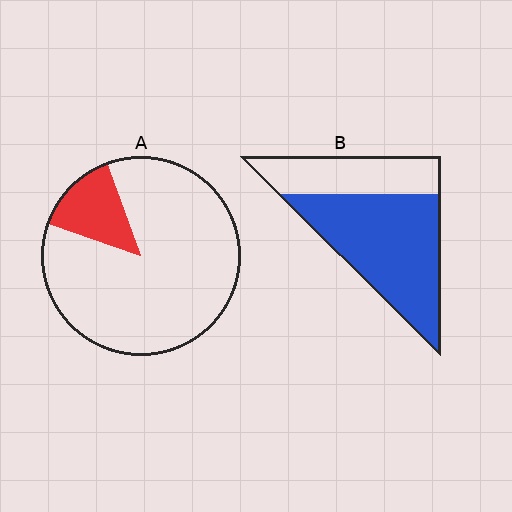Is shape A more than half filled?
No.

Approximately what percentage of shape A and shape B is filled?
A is approximately 15% and B is approximately 65%.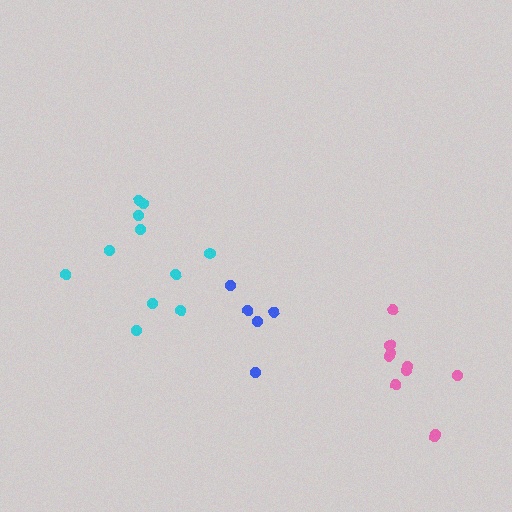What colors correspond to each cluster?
The clusters are colored: blue, cyan, pink.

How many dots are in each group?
Group 1: 5 dots, Group 2: 11 dots, Group 3: 10 dots (26 total).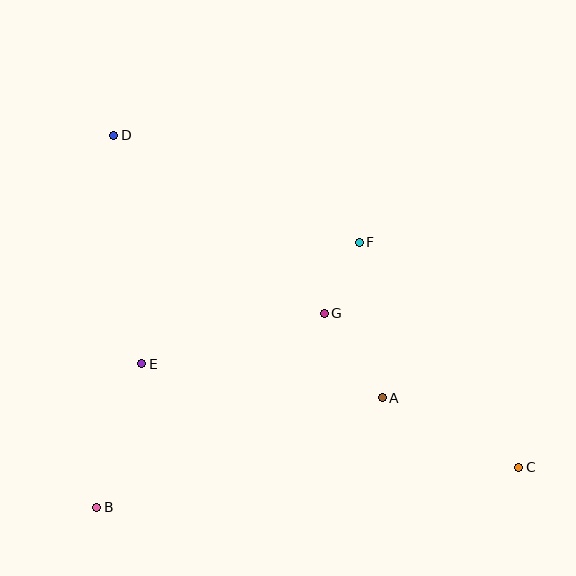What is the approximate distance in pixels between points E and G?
The distance between E and G is approximately 189 pixels.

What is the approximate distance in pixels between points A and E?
The distance between A and E is approximately 243 pixels.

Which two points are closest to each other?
Points F and G are closest to each other.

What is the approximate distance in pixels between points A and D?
The distance between A and D is approximately 376 pixels.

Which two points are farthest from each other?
Points C and D are farthest from each other.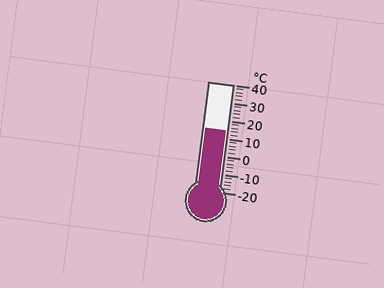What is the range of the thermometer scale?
The thermometer scale ranges from -20°C to 40°C.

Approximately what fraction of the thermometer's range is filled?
The thermometer is filled to approximately 55% of its range.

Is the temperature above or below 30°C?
The temperature is below 30°C.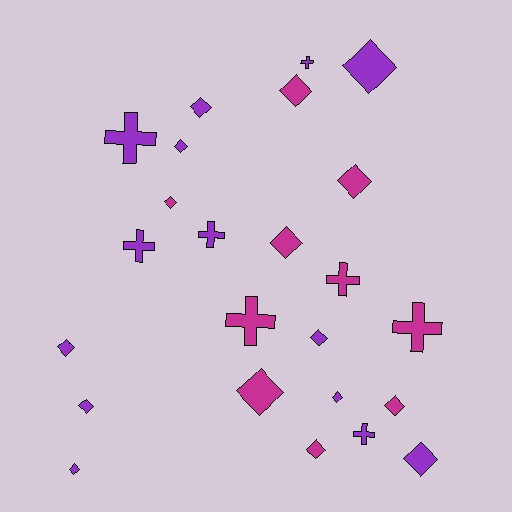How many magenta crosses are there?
There are 3 magenta crosses.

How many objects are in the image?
There are 24 objects.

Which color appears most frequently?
Purple, with 14 objects.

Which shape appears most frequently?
Diamond, with 16 objects.